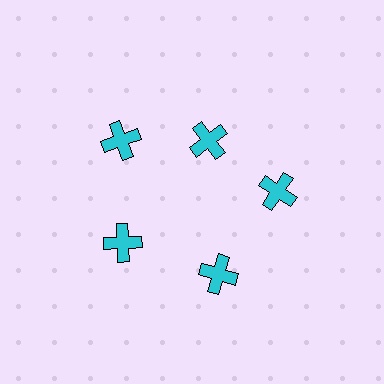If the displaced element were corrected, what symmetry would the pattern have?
It would have 5-fold rotational symmetry — the pattern would map onto itself every 72 degrees.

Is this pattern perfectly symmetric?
No. The 5 cyan crosses are arranged in a ring, but one element near the 1 o'clock position is pulled inward toward the center, breaking the 5-fold rotational symmetry.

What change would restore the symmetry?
The symmetry would be restored by moving it outward, back onto the ring so that all 5 crosses sit at equal angles and equal distance from the center.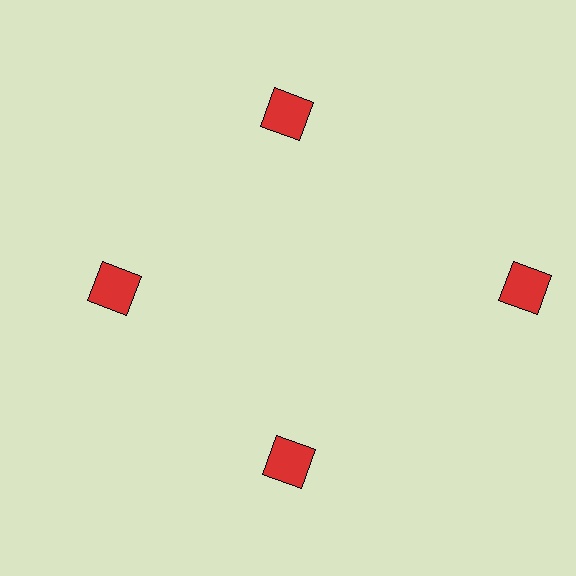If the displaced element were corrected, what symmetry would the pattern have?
It would have 4-fold rotational symmetry — the pattern would map onto itself every 90 degrees.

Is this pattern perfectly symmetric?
No. The 4 red squares are arranged in a ring, but one element near the 3 o'clock position is pushed outward from the center, breaking the 4-fold rotational symmetry.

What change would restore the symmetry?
The symmetry would be restored by moving it inward, back onto the ring so that all 4 squares sit at equal angles and equal distance from the center.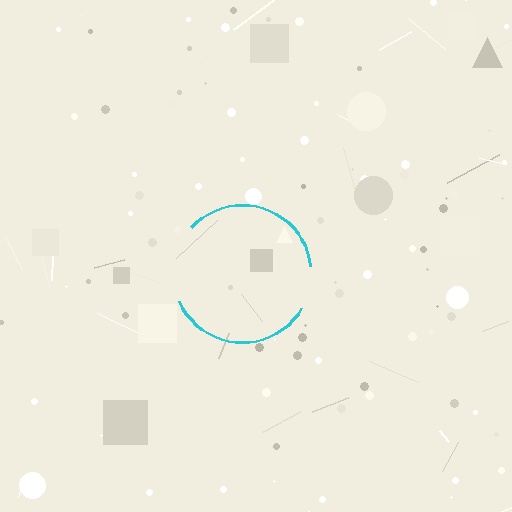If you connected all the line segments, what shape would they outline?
They would outline a circle.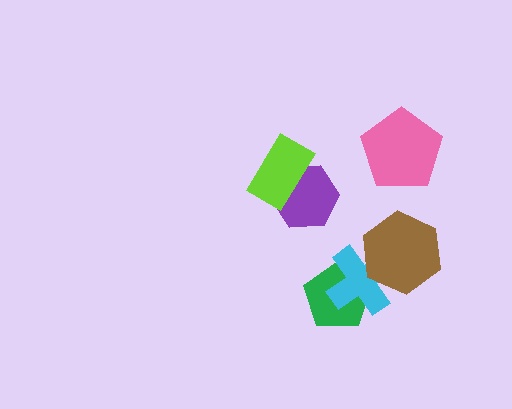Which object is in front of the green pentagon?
The cyan cross is in front of the green pentagon.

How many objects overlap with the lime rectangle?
1 object overlaps with the lime rectangle.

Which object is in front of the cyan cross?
The brown hexagon is in front of the cyan cross.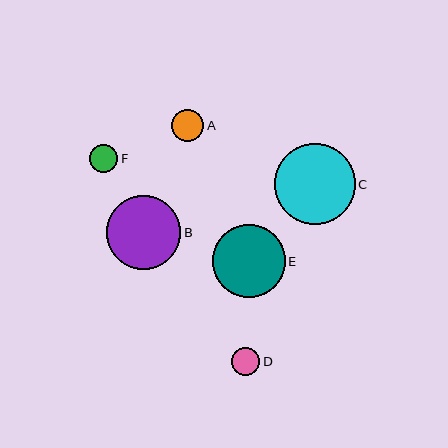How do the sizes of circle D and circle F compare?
Circle D and circle F are approximately the same size.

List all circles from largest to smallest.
From largest to smallest: C, B, E, A, D, F.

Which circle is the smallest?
Circle F is the smallest with a size of approximately 28 pixels.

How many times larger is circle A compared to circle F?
Circle A is approximately 1.1 times the size of circle F.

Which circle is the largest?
Circle C is the largest with a size of approximately 81 pixels.